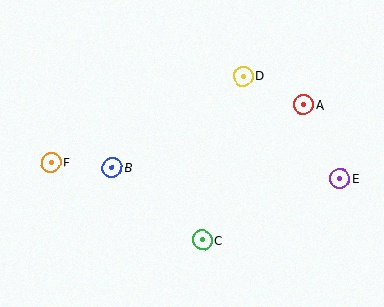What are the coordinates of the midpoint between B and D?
The midpoint between B and D is at (178, 122).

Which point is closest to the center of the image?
Point B at (112, 168) is closest to the center.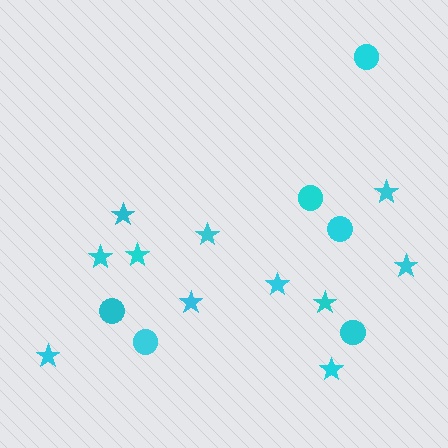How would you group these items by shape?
There are 2 groups: one group of stars (11) and one group of circles (6).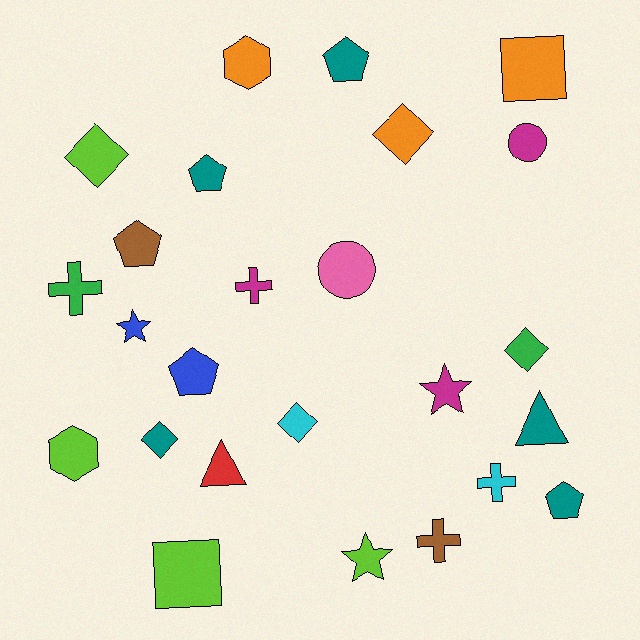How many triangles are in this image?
There are 2 triangles.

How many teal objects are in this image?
There are 5 teal objects.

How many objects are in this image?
There are 25 objects.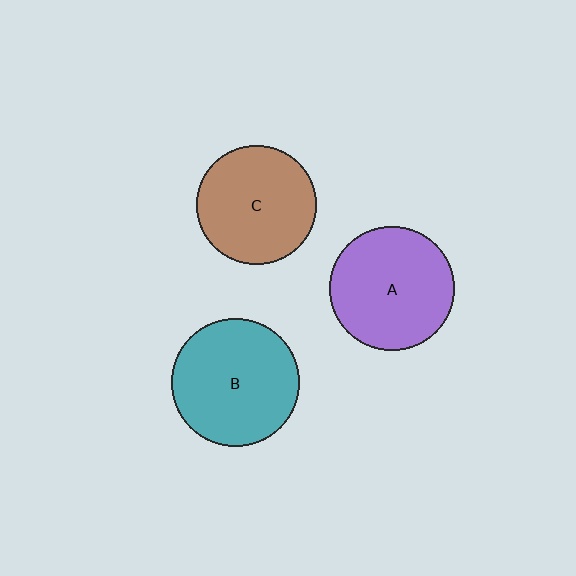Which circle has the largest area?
Circle B (teal).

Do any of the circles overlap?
No, none of the circles overlap.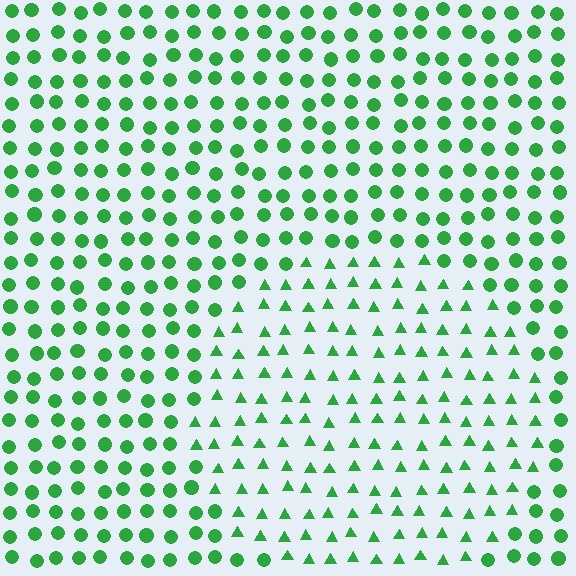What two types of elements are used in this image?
The image uses triangles inside the circle region and circles outside it.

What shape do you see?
I see a circle.